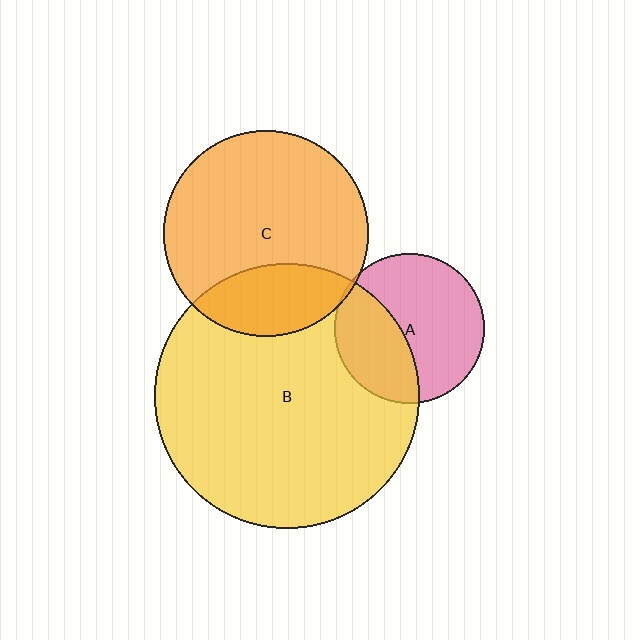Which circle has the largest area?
Circle B (yellow).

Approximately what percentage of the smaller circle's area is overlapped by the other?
Approximately 25%.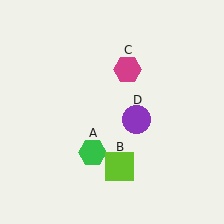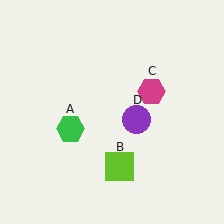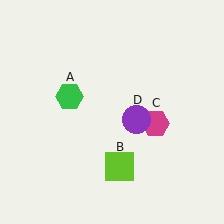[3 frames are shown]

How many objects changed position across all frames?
2 objects changed position: green hexagon (object A), magenta hexagon (object C).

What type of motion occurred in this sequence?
The green hexagon (object A), magenta hexagon (object C) rotated clockwise around the center of the scene.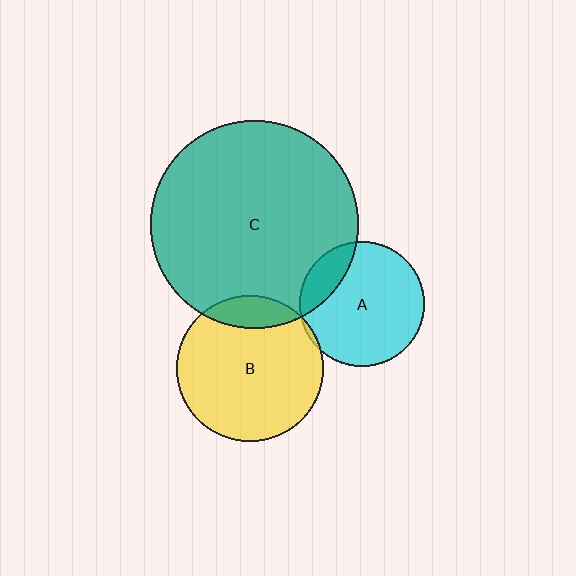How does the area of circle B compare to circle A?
Approximately 1.4 times.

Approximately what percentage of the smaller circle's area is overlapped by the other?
Approximately 15%.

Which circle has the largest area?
Circle C (teal).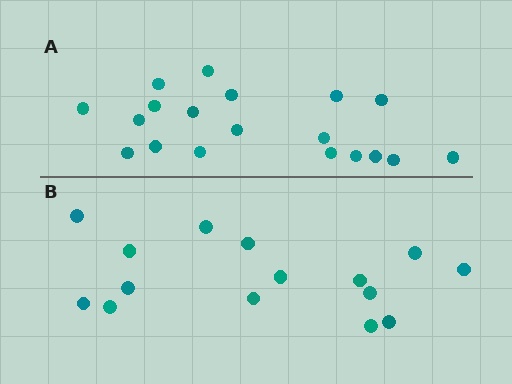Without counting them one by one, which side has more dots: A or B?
Region A (the top region) has more dots.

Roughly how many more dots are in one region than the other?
Region A has about 4 more dots than region B.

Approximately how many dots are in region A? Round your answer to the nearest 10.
About 20 dots. (The exact count is 19, which rounds to 20.)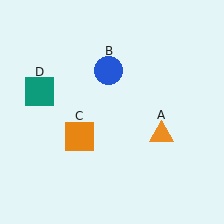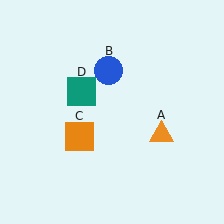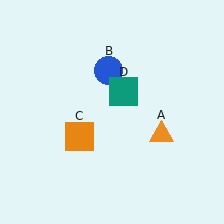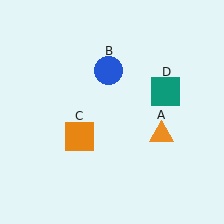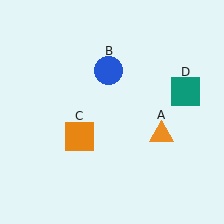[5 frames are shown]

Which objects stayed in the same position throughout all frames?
Orange triangle (object A) and blue circle (object B) and orange square (object C) remained stationary.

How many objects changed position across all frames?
1 object changed position: teal square (object D).